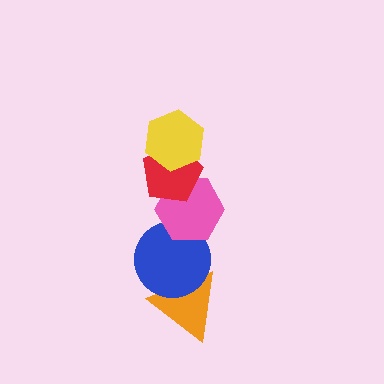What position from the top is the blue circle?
The blue circle is 4th from the top.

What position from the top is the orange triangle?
The orange triangle is 5th from the top.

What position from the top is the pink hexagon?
The pink hexagon is 3rd from the top.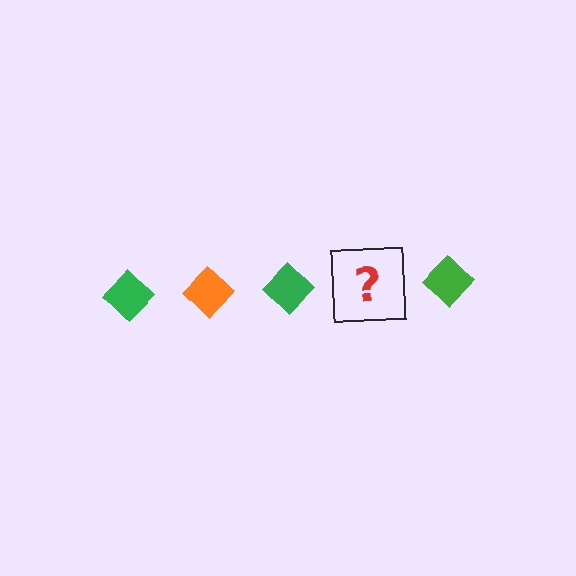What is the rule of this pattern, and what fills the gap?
The rule is that the pattern cycles through green, orange diamonds. The gap should be filled with an orange diamond.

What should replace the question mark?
The question mark should be replaced with an orange diamond.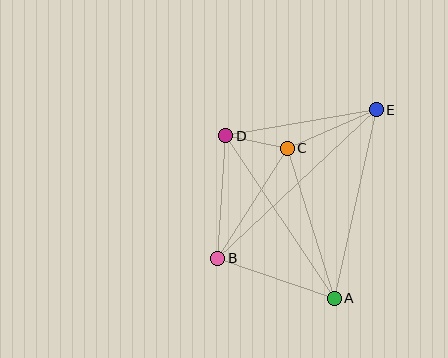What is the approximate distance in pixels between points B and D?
The distance between B and D is approximately 123 pixels.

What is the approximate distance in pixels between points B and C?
The distance between B and C is approximately 130 pixels.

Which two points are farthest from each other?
Points B and E are farthest from each other.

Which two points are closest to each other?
Points C and D are closest to each other.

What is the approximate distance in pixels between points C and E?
The distance between C and E is approximately 97 pixels.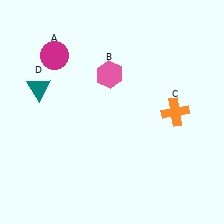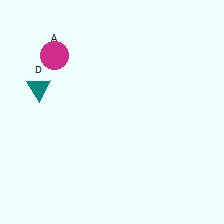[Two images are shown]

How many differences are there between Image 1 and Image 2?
There are 2 differences between the two images.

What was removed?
The orange cross (C), the pink hexagon (B) were removed in Image 2.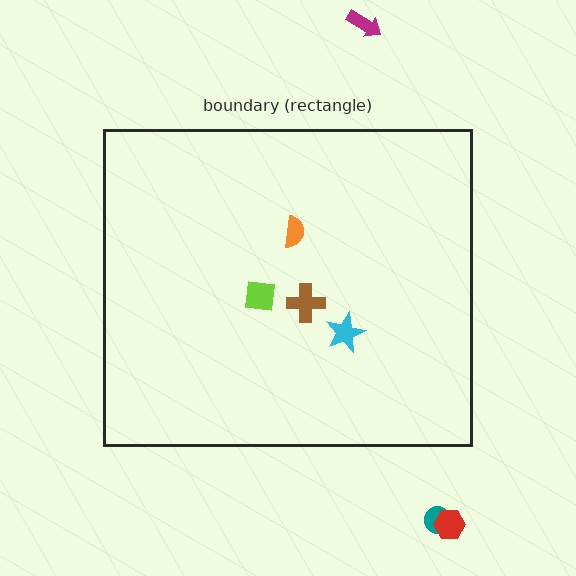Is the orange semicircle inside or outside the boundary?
Inside.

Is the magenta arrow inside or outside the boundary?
Outside.